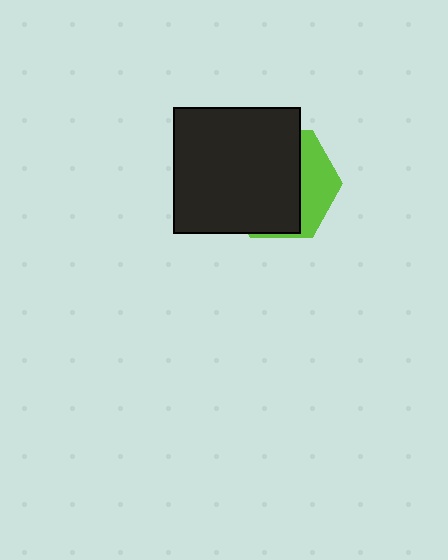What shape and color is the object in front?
The object in front is a black square.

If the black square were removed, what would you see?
You would see the complete lime hexagon.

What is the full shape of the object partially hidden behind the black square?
The partially hidden object is a lime hexagon.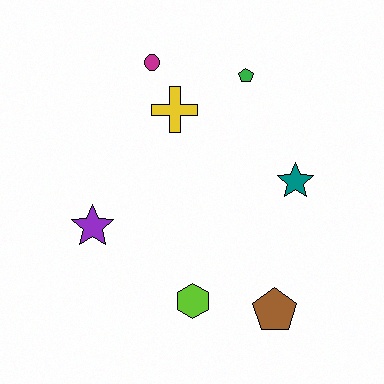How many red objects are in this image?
There are no red objects.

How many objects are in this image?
There are 7 objects.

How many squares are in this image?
There are no squares.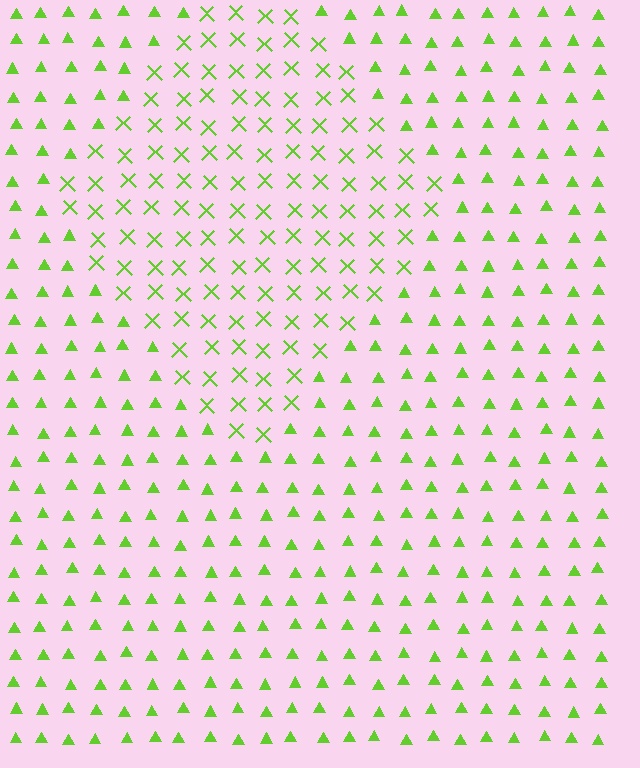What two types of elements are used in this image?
The image uses X marks inside the diamond region and triangles outside it.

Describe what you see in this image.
The image is filled with small lime elements arranged in a uniform grid. A diamond-shaped region contains X marks, while the surrounding area contains triangles. The boundary is defined purely by the change in element shape.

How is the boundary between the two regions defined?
The boundary is defined by a change in element shape: X marks inside vs. triangles outside. All elements share the same color and spacing.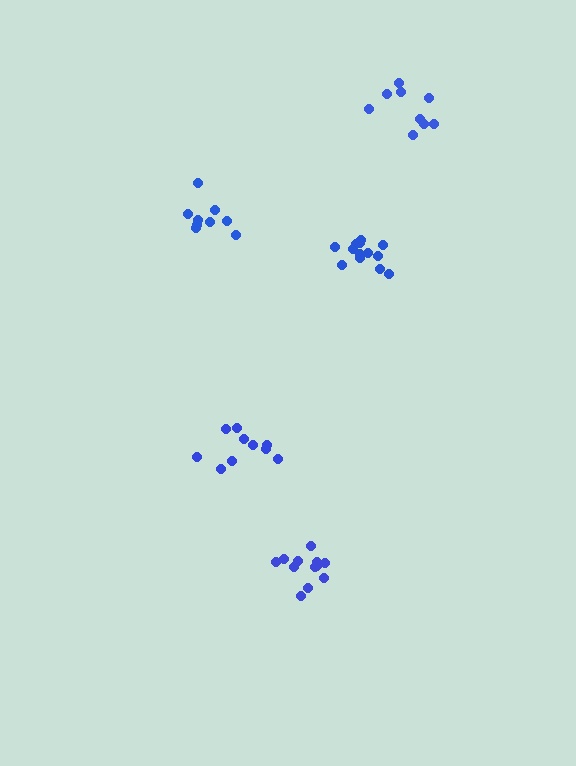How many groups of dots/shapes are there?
There are 5 groups.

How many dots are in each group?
Group 1: 13 dots, Group 2: 10 dots, Group 3: 9 dots, Group 4: 9 dots, Group 5: 12 dots (53 total).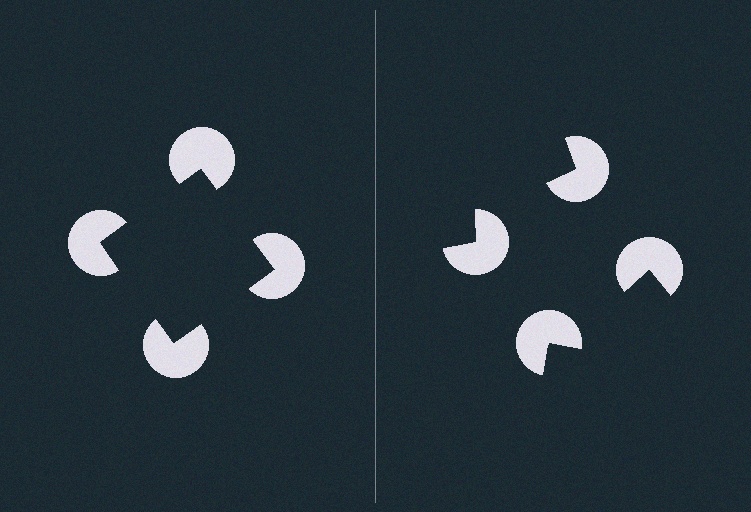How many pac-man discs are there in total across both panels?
8 — 4 on each side.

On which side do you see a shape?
An illusory square appears on the left side. On the right side the wedge cuts are rotated, so no coherent shape forms.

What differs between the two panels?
The pac-man discs are positioned identically on both sides; only the wedge orientations differ. On the left they align to a square; on the right they are misaligned.